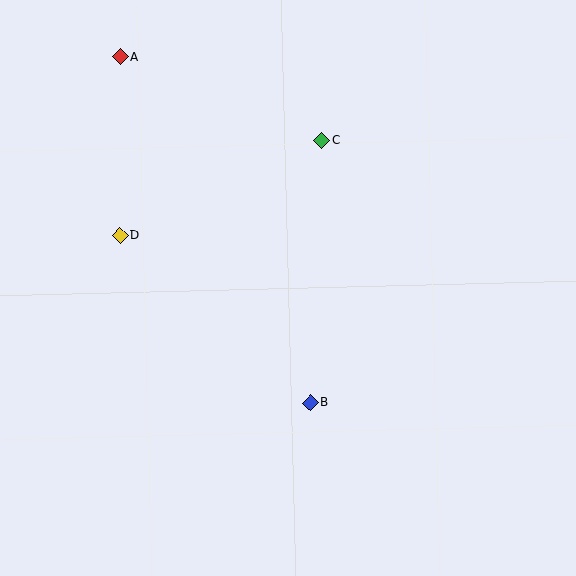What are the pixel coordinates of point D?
Point D is at (120, 235).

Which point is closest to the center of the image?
Point B at (310, 403) is closest to the center.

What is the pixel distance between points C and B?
The distance between C and B is 263 pixels.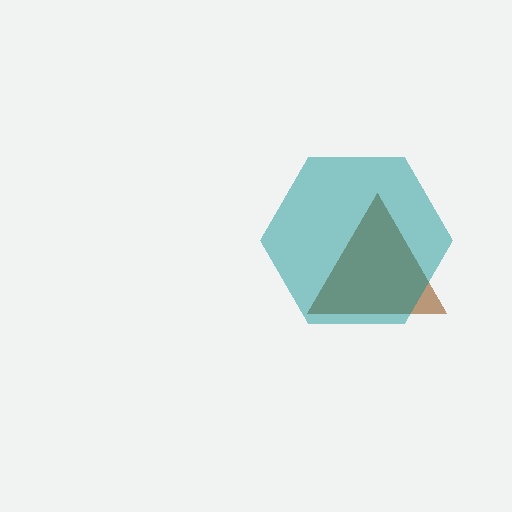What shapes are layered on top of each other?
The layered shapes are: a brown triangle, a teal hexagon.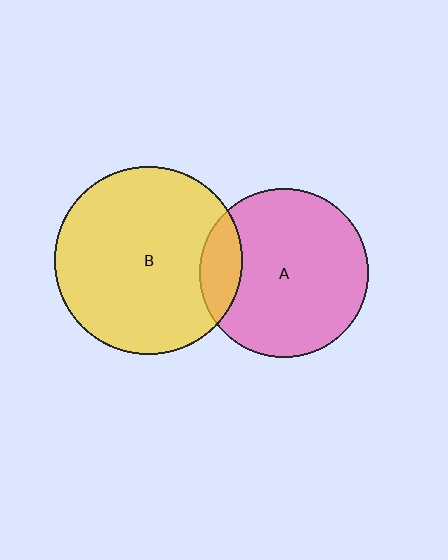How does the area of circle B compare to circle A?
Approximately 1.2 times.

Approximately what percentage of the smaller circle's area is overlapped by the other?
Approximately 15%.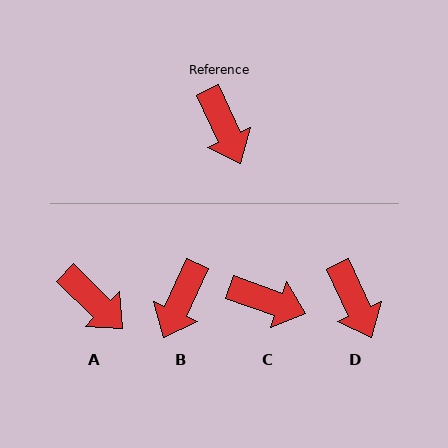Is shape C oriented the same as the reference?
No, it is off by about 46 degrees.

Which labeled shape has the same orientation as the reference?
D.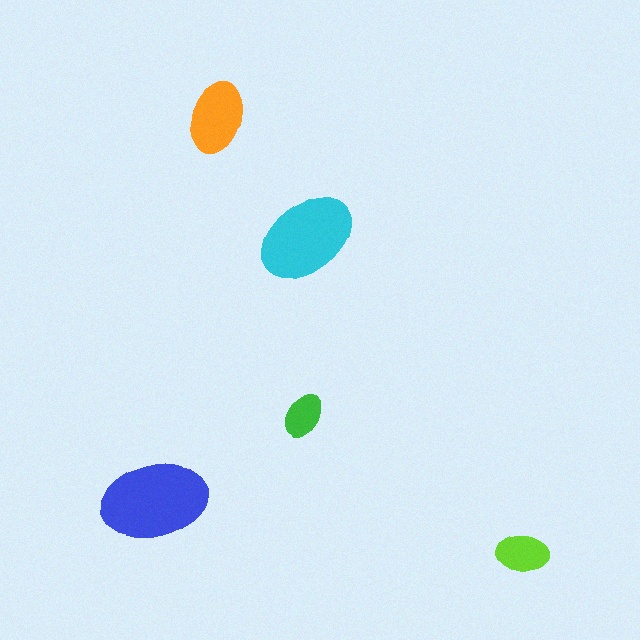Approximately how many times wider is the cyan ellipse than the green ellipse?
About 2 times wider.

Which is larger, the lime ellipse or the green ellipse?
The lime one.